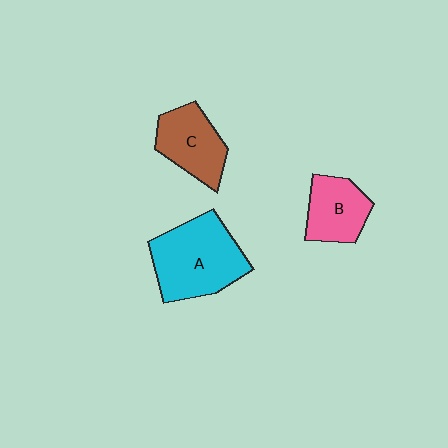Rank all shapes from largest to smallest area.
From largest to smallest: A (cyan), C (brown), B (pink).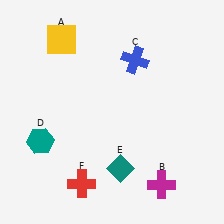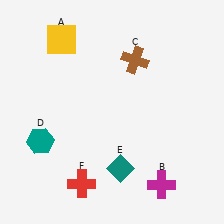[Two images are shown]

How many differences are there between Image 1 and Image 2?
There is 1 difference between the two images.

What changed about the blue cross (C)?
In Image 1, C is blue. In Image 2, it changed to brown.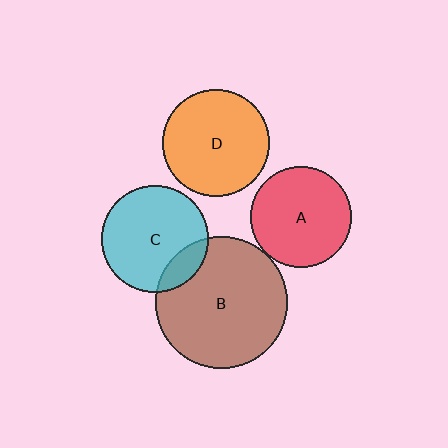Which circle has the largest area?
Circle B (brown).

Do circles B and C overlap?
Yes.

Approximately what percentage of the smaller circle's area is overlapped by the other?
Approximately 15%.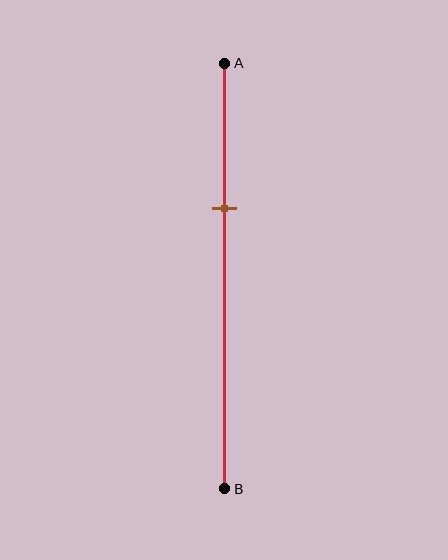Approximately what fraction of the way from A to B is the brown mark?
The brown mark is approximately 35% of the way from A to B.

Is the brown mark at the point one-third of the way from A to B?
Yes, the mark is approximately at the one-third point.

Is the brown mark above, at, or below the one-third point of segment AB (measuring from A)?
The brown mark is approximately at the one-third point of segment AB.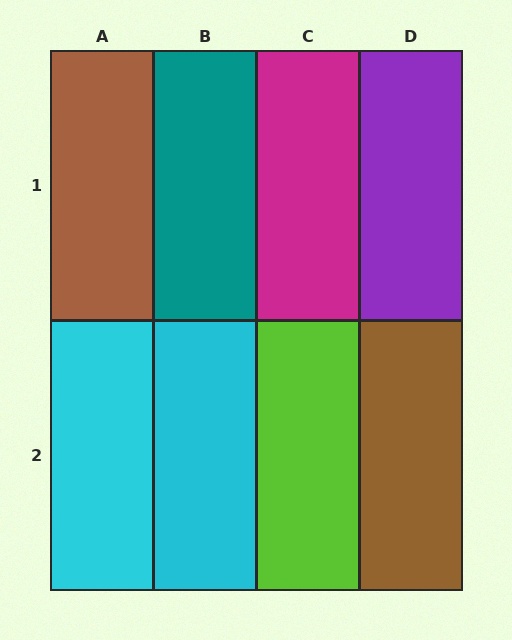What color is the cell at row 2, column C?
Lime.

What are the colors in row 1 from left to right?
Brown, teal, magenta, purple.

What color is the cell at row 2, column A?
Cyan.